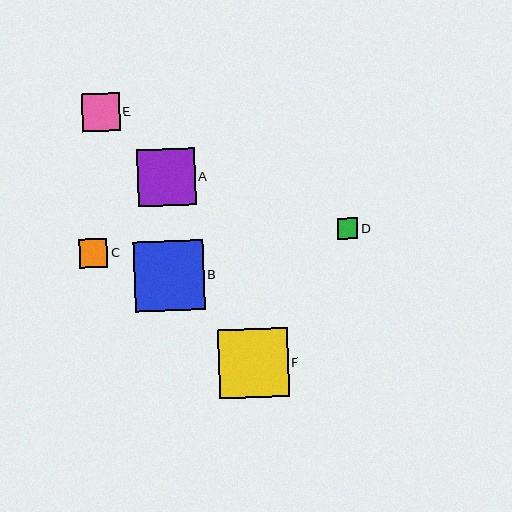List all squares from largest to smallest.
From largest to smallest: B, F, A, E, C, D.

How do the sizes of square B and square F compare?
Square B and square F are approximately the same size.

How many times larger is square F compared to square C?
Square F is approximately 2.4 times the size of square C.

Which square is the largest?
Square B is the largest with a size of approximately 70 pixels.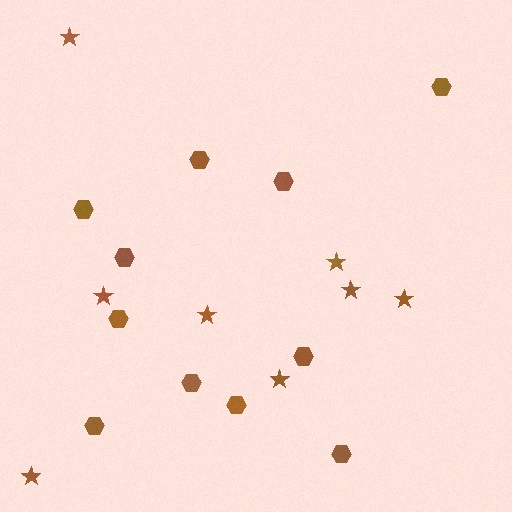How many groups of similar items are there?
There are 2 groups: one group of hexagons (11) and one group of stars (8).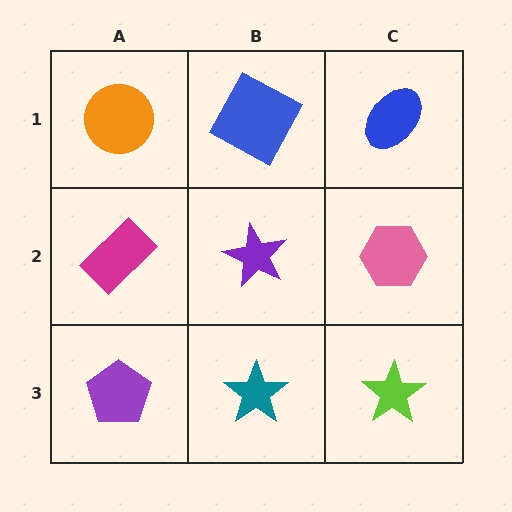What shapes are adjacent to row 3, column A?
A magenta rectangle (row 2, column A), a teal star (row 3, column B).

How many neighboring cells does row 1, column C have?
2.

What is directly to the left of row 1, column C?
A blue square.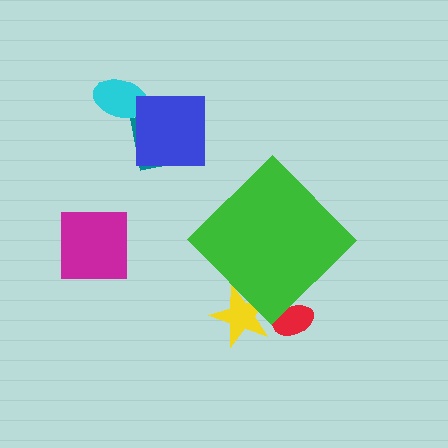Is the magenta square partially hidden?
No, the magenta square is fully visible.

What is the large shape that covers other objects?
A green diamond.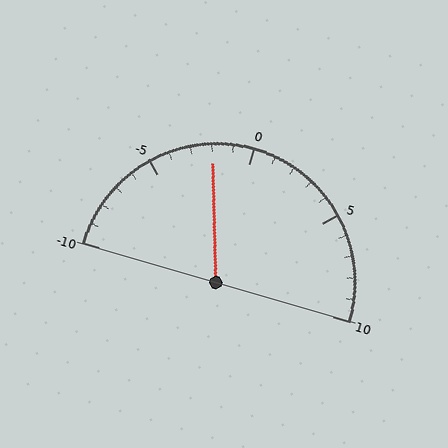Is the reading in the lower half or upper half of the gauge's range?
The reading is in the lower half of the range (-10 to 10).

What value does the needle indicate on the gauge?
The needle indicates approximately -2.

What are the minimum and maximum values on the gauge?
The gauge ranges from -10 to 10.